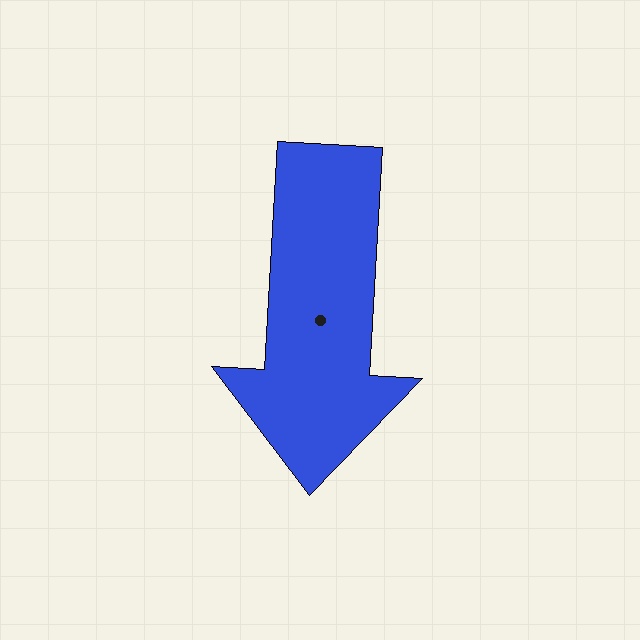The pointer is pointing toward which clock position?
Roughly 6 o'clock.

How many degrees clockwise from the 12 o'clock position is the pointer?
Approximately 183 degrees.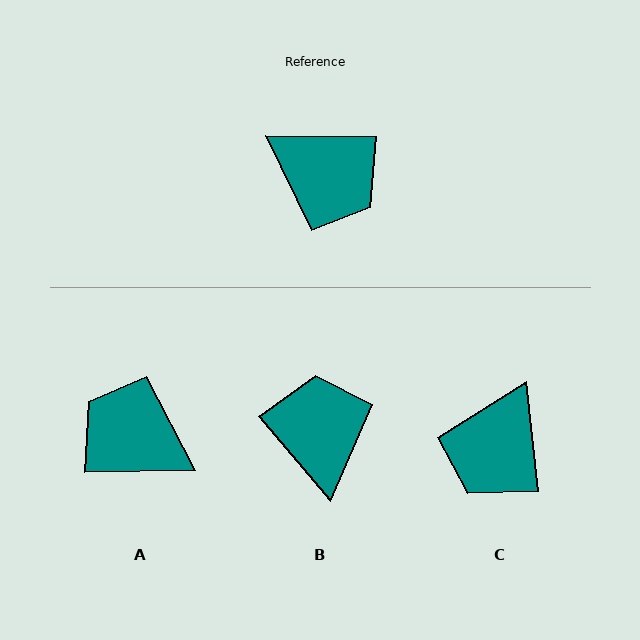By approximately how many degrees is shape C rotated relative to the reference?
Approximately 83 degrees clockwise.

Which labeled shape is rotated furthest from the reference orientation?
A, about 178 degrees away.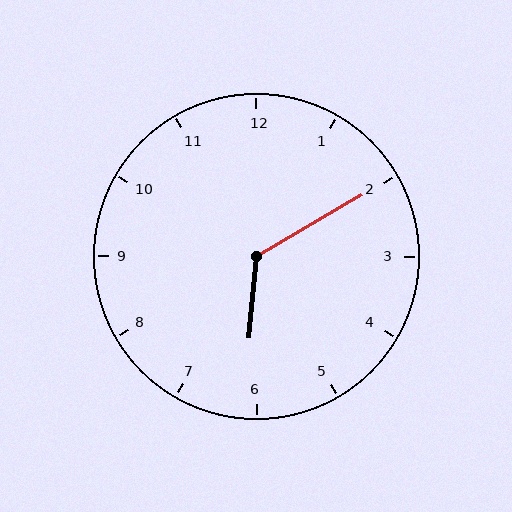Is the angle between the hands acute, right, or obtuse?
It is obtuse.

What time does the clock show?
6:10.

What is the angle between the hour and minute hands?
Approximately 125 degrees.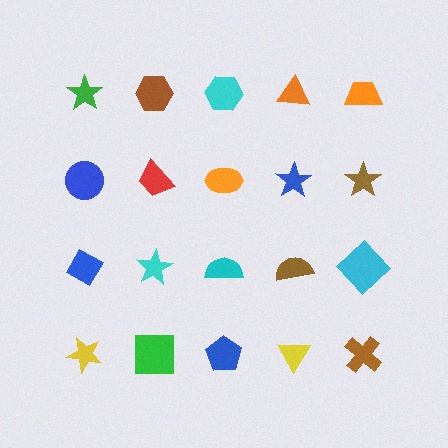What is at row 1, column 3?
A cyan hexagon.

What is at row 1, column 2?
A brown hexagon.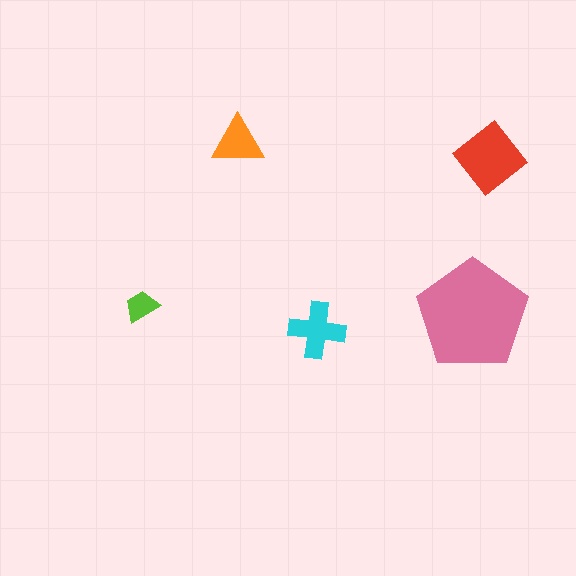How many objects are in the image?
There are 5 objects in the image.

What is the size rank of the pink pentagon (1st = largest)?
1st.